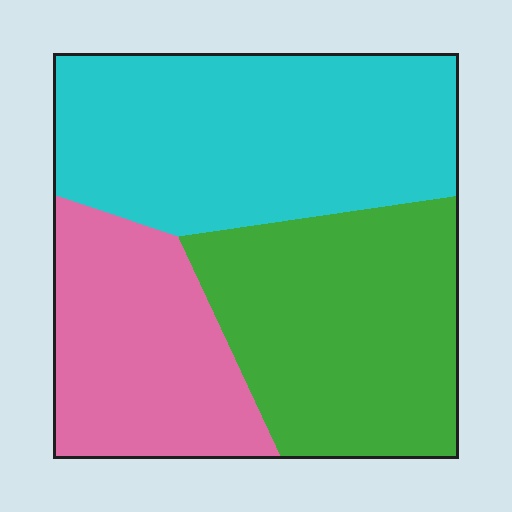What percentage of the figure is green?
Green covers 34% of the figure.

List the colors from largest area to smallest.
From largest to smallest: cyan, green, pink.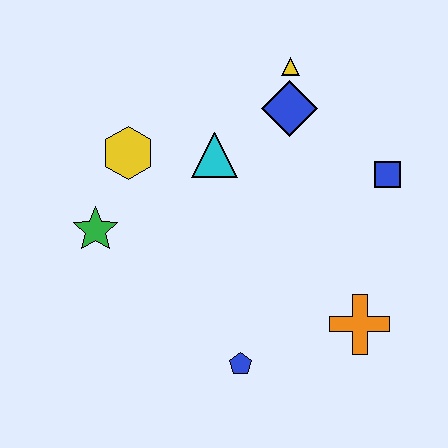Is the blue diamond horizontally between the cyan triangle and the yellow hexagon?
No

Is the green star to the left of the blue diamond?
Yes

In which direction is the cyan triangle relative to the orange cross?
The cyan triangle is above the orange cross.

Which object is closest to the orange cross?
The blue pentagon is closest to the orange cross.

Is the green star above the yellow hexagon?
No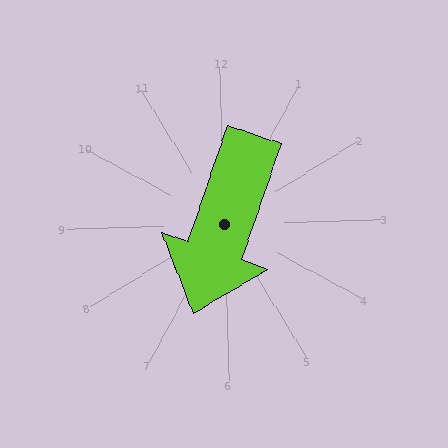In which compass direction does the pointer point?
South.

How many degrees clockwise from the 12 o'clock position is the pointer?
Approximately 201 degrees.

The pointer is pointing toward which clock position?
Roughly 7 o'clock.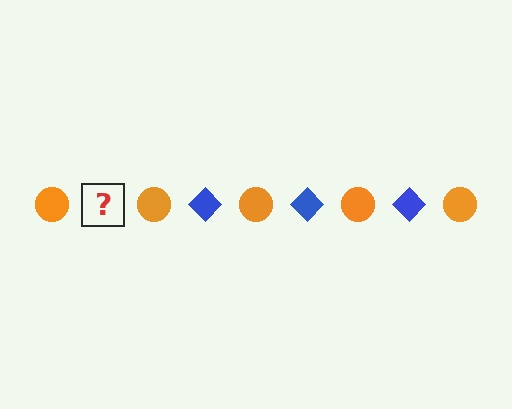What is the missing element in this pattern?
The missing element is a blue diamond.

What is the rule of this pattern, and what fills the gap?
The rule is that the pattern alternates between orange circle and blue diamond. The gap should be filled with a blue diamond.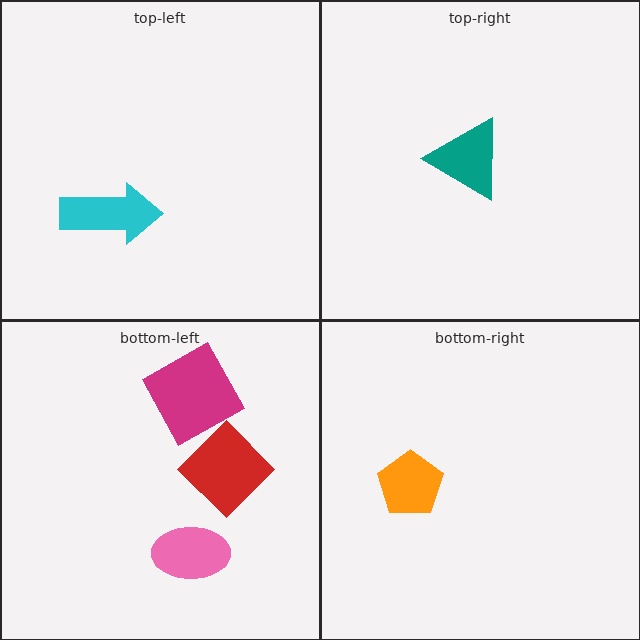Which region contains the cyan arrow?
The top-left region.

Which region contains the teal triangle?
The top-right region.